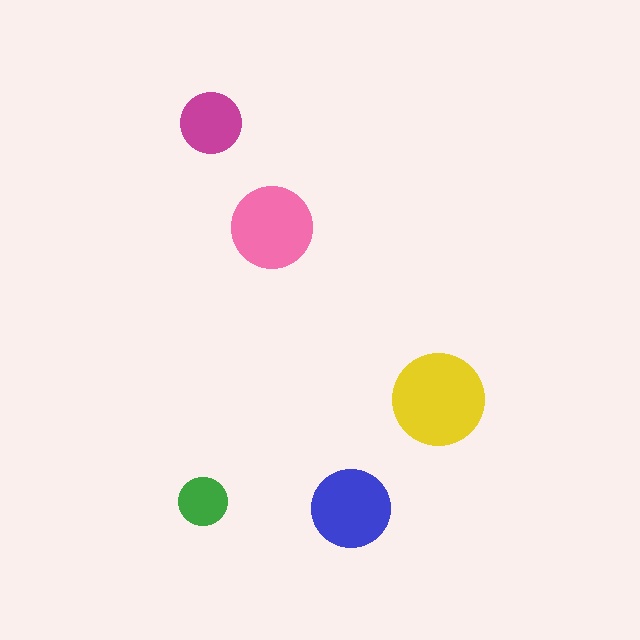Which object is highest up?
The magenta circle is topmost.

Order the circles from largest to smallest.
the yellow one, the pink one, the blue one, the magenta one, the green one.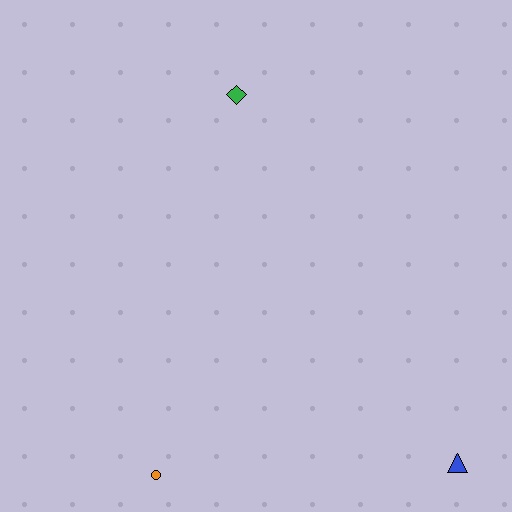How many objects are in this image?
There are 3 objects.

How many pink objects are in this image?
There are no pink objects.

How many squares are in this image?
There are no squares.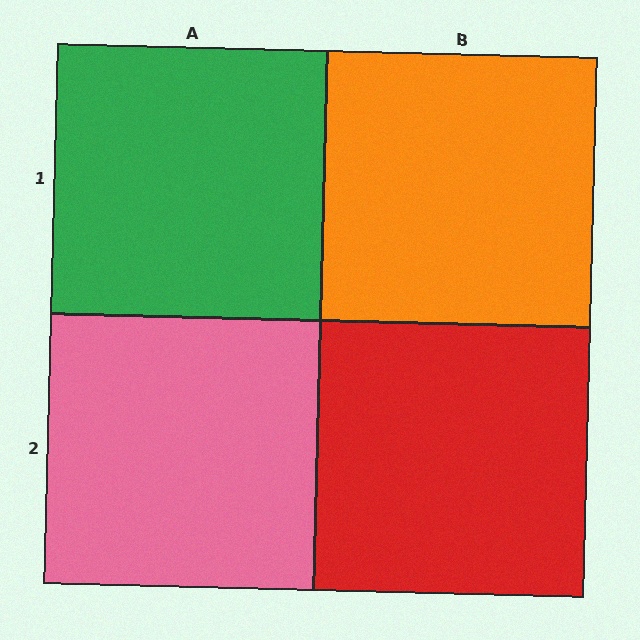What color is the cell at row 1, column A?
Green.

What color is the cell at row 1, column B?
Orange.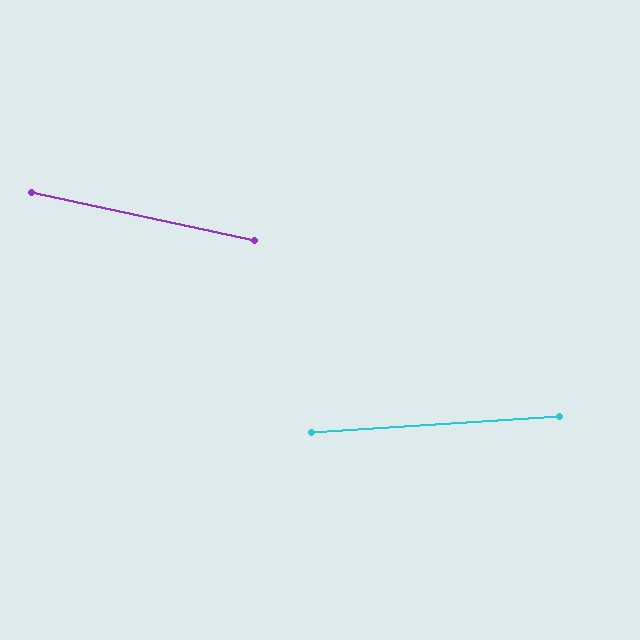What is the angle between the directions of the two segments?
Approximately 16 degrees.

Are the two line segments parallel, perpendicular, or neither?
Neither parallel nor perpendicular — they differ by about 16°.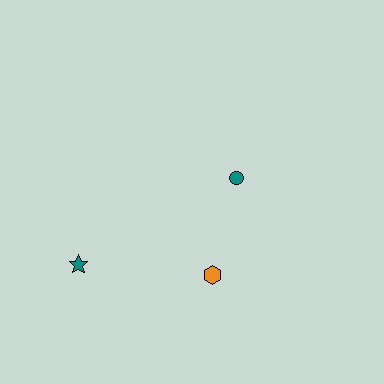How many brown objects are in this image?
There are no brown objects.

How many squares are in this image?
There are no squares.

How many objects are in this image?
There are 3 objects.